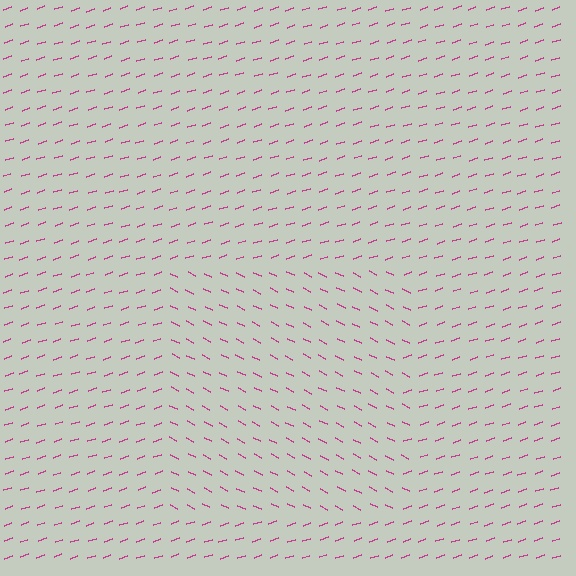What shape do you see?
I see a rectangle.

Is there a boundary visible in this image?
Yes, there is a texture boundary formed by a change in line orientation.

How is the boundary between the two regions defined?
The boundary is defined purely by a change in line orientation (approximately 45 degrees difference). All lines are the same color and thickness.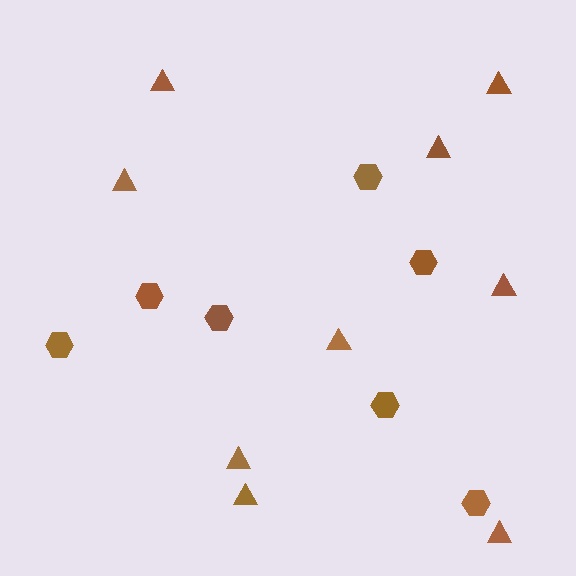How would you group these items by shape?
There are 2 groups: one group of hexagons (7) and one group of triangles (9).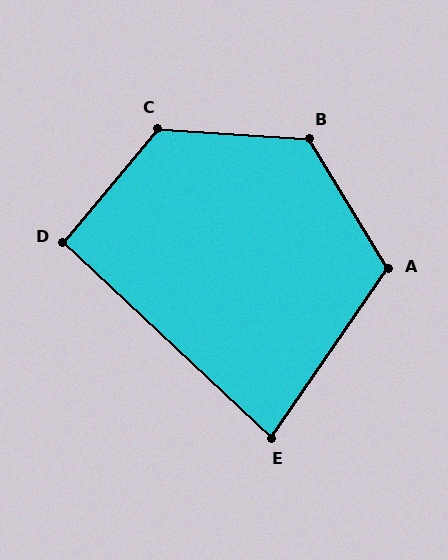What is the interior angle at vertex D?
Approximately 93 degrees (approximately right).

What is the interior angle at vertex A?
Approximately 114 degrees (obtuse).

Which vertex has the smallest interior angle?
E, at approximately 82 degrees.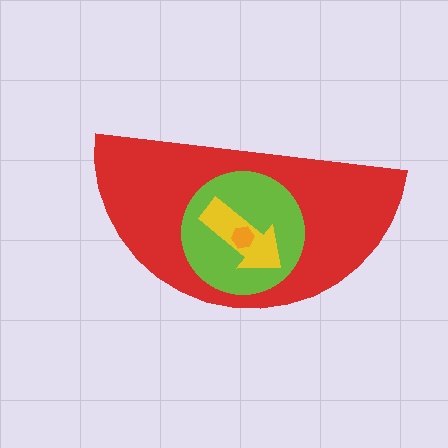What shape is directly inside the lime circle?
The yellow arrow.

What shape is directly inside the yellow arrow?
The orange hexagon.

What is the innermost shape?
The orange hexagon.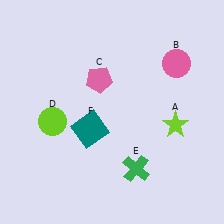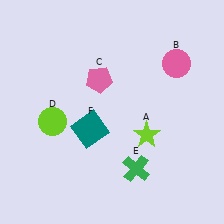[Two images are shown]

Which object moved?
The lime star (A) moved left.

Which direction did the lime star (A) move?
The lime star (A) moved left.